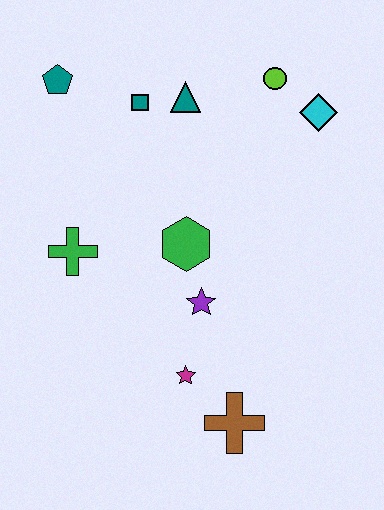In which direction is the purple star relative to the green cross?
The purple star is to the right of the green cross.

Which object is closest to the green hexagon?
The purple star is closest to the green hexagon.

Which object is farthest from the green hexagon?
The teal pentagon is farthest from the green hexagon.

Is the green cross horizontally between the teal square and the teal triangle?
No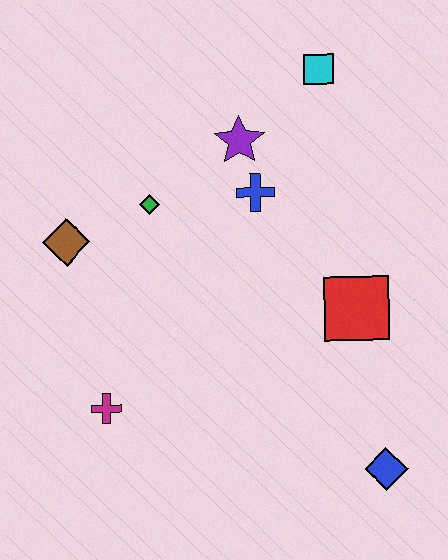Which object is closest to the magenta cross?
The brown diamond is closest to the magenta cross.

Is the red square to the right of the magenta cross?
Yes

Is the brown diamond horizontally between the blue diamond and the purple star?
No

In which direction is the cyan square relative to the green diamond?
The cyan square is to the right of the green diamond.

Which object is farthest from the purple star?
The blue diamond is farthest from the purple star.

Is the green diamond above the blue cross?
No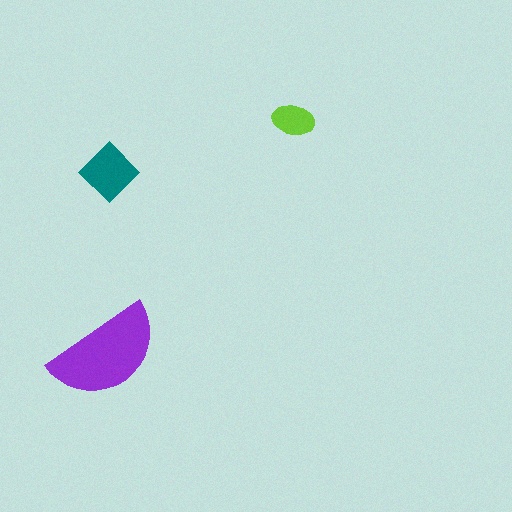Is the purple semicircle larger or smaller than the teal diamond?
Larger.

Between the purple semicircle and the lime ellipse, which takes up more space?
The purple semicircle.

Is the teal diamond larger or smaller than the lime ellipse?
Larger.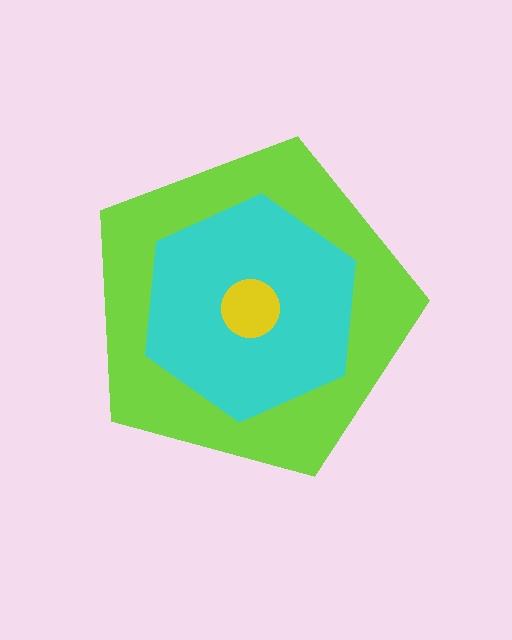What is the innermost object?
The yellow circle.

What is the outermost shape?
The lime pentagon.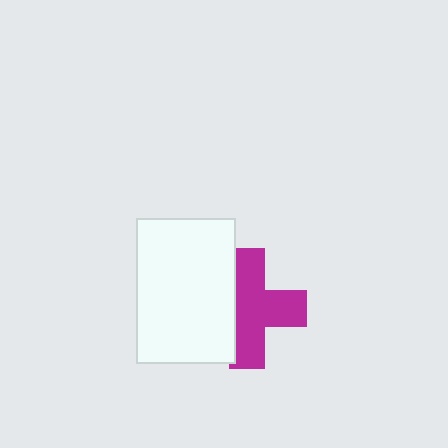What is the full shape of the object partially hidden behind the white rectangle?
The partially hidden object is a magenta cross.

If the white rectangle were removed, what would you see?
You would see the complete magenta cross.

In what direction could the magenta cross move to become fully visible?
The magenta cross could move right. That would shift it out from behind the white rectangle entirely.